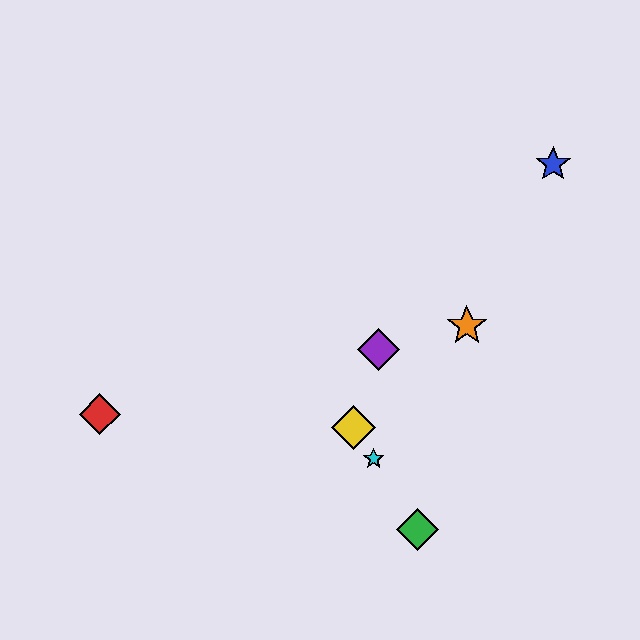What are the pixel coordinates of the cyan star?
The cyan star is at (374, 459).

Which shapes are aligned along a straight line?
The green diamond, the yellow diamond, the cyan star are aligned along a straight line.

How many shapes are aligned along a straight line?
3 shapes (the green diamond, the yellow diamond, the cyan star) are aligned along a straight line.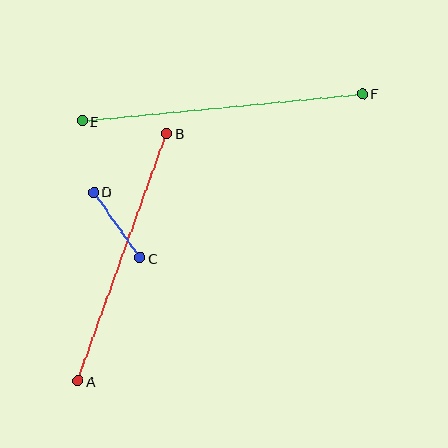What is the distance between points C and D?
The distance is approximately 81 pixels.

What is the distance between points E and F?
The distance is approximately 282 pixels.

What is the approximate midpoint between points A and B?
The midpoint is at approximately (123, 257) pixels.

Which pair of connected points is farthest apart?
Points E and F are farthest apart.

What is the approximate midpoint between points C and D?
The midpoint is at approximately (117, 225) pixels.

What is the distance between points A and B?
The distance is approximately 263 pixels.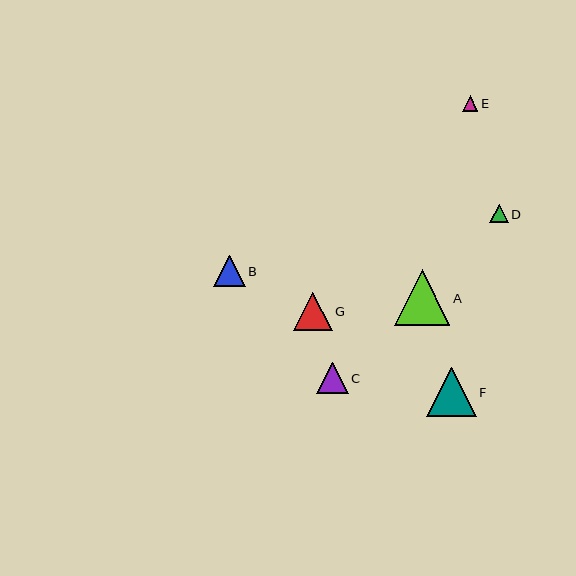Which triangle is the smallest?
Triangle E is the smallest with a size of approximately 15 pixels.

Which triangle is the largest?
Triangle A is the largest with a size of approximately 56 pixels.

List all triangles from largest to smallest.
From largest to smallest: A, F, G, C, B, D, E.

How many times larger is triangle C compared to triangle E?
Triangle C is approximately 2.0 times the size of triangle E.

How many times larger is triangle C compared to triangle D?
Triangle C is approximately 1.7 times the size of triangle D.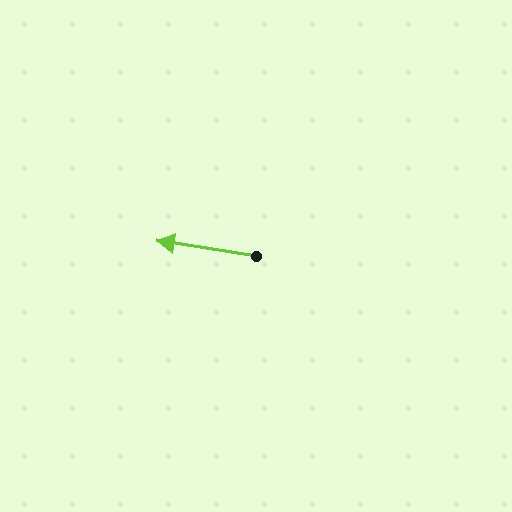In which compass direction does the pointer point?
West.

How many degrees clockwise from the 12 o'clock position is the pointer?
Approximately 279 degrees.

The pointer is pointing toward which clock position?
Roughly 9 o'clock.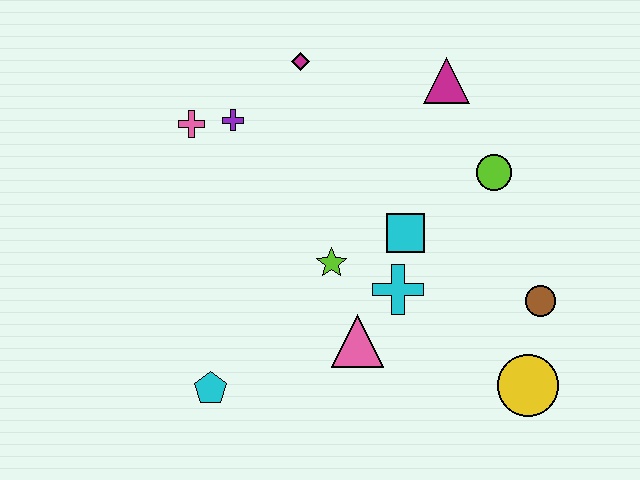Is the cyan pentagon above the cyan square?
No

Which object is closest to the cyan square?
The cyan cross is closest to the cyan square.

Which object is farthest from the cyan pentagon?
The magenta triangle is farthest from the cyan pentagon.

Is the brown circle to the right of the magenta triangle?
Yes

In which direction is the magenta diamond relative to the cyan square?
The magenta diamond is above the cyan square.